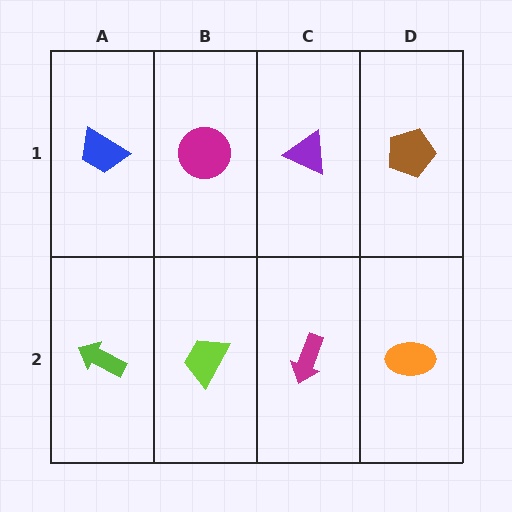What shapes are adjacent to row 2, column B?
A magenta circle (row 1, column B), a lime arrow (row 2, column A), a magenta arrow (row 2, column C).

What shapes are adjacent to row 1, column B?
A lime trapezoid (row 2, column B), a blue trapezoid (row 1, column A), a purple triangle (row 1, column C).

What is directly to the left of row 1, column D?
A purple triangle.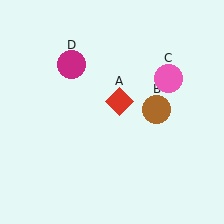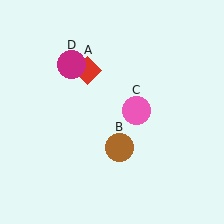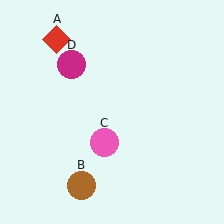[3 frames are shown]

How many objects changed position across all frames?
3 objects changed position: red diamond (object A), brown circle (object B), pink circle (object C).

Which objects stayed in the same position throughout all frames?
Magenta circle (object D) remained stationary.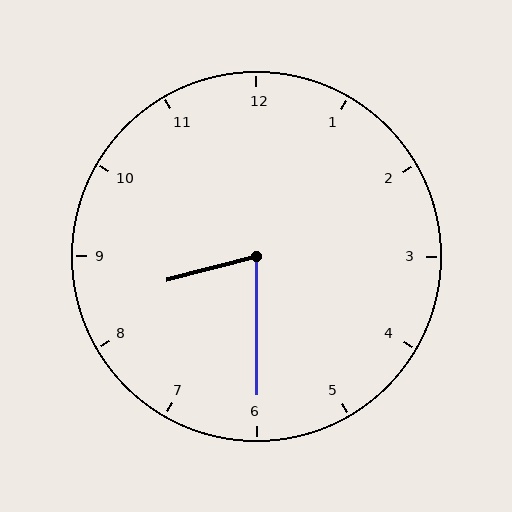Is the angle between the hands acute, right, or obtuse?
It is acute.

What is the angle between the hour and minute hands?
Approximately 75 degrees.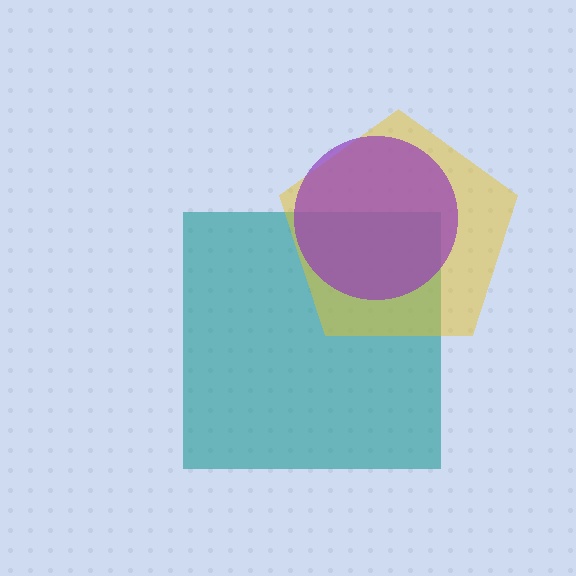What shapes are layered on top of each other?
The layered shapes are: a teal square, a yellow pentagon, a purple circle.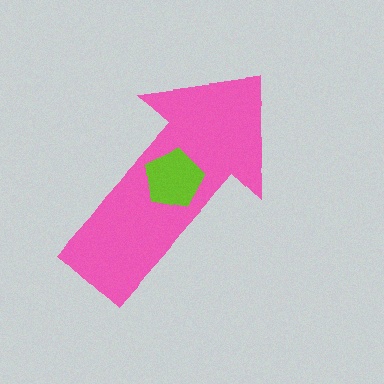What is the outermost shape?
The pink arrow.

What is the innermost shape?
The lime pentagon.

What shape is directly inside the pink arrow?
The lime pentagon.